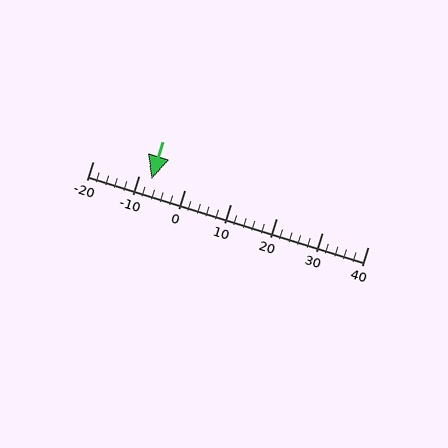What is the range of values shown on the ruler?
The ruler shows values from -20 to 40.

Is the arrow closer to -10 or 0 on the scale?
The arrow is closer to -10.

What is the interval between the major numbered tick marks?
The major tick marks are spaced 10 units apart.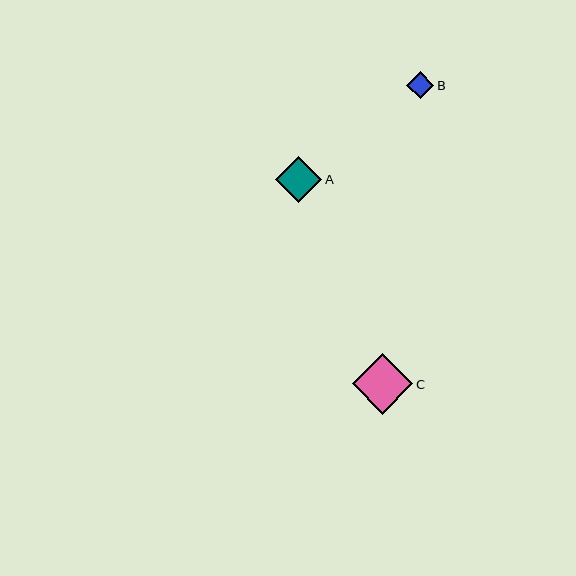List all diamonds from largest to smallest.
From largest to smallest: C, A, B.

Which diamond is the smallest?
Diamond B is the smallest with a size of approximately 27 pixels.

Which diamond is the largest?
Diamond C is the largest with a size of approximately 61 pixels.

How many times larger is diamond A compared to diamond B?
Diamond A is approximately 1.7 times the size of diamond B.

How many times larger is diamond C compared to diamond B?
Diamond C is approximately 2.3 times the size of diamond B.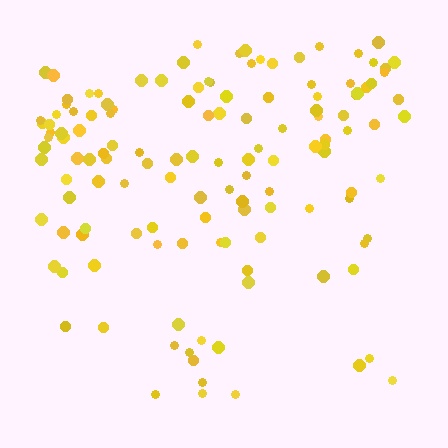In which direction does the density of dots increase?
From bottom to top, with the top side densest.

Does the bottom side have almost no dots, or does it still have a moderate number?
Still a moderate number, just noticeably fewer than the top.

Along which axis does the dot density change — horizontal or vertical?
Vertical.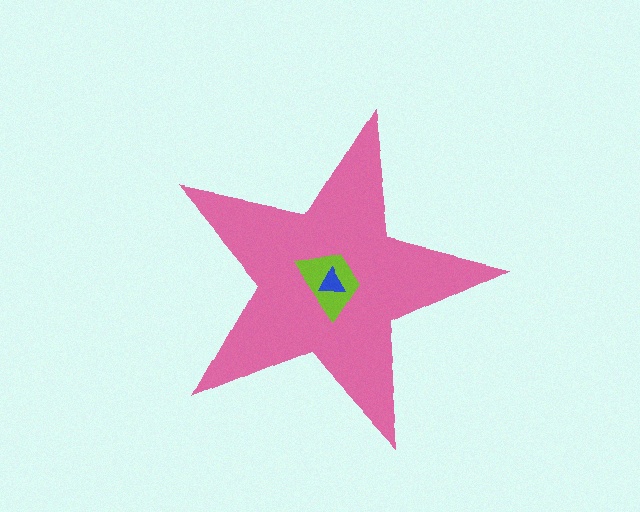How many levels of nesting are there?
3.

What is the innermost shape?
The blue triangle.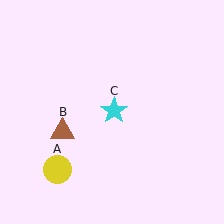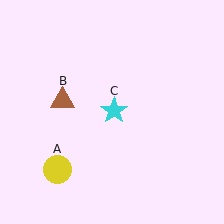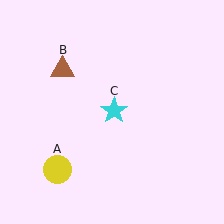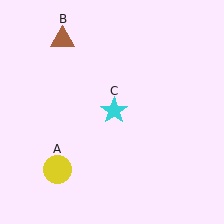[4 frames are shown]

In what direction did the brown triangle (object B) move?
The brown triangle (object B) moved up.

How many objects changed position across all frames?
1 object changed position: brown triangle (object B).